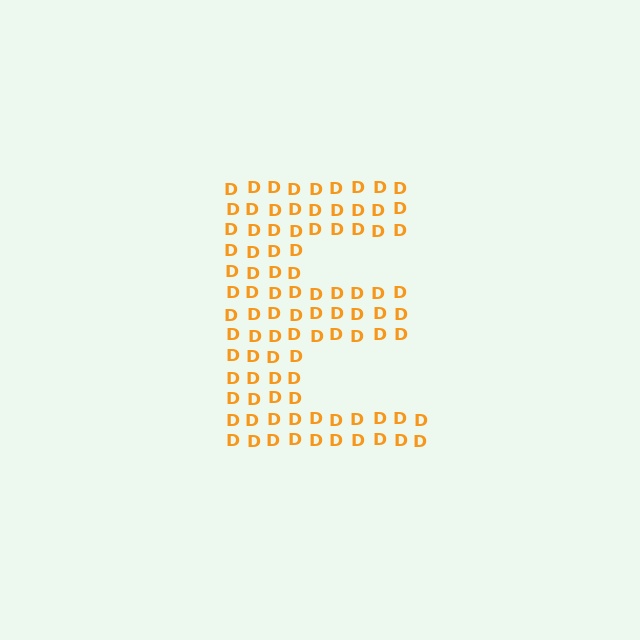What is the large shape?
The large shape is the letter E.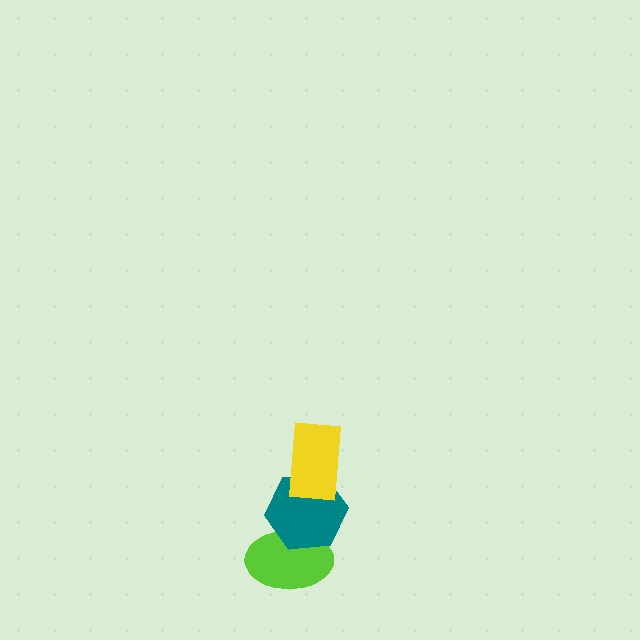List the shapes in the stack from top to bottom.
From top to bottom: the yellow rectangle, the teal hexagon, the lime ellipse.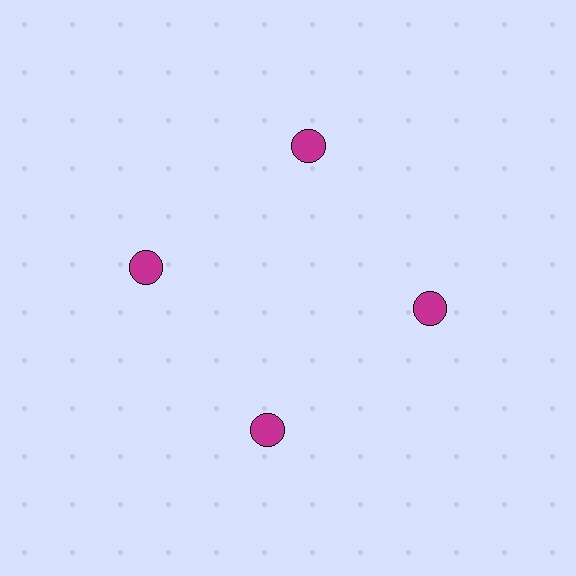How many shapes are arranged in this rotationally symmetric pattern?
There are 4 shapes, arranged in 4 groups of 1.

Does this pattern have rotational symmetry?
Yes, this pattern has 4-fold rotational symmetry. It looks the same after rotating 90 degrees around the center.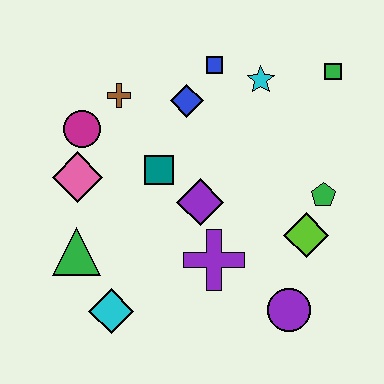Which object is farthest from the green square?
The cyan diamond is farthest from the green square.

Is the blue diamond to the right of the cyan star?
No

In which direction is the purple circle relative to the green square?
The purple circle is below the green square.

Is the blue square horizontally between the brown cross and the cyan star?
Yes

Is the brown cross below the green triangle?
No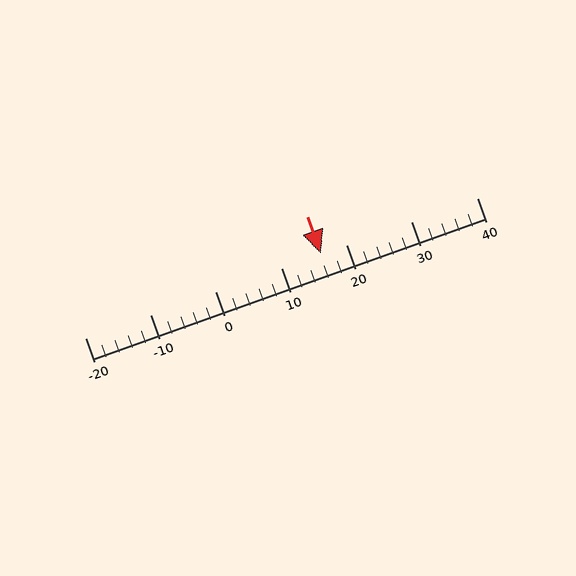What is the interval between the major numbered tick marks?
The major tick marks are spaced 10 units apart.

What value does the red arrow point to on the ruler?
The red arrow points to approximately 16.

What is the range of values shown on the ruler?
The ruler shows values from -20 to 40.